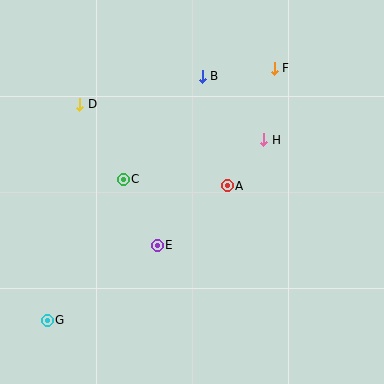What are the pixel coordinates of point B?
Point B is at (202, 76).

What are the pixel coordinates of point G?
Point G is at (47, 320).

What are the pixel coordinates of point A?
Point A is at (227, 186).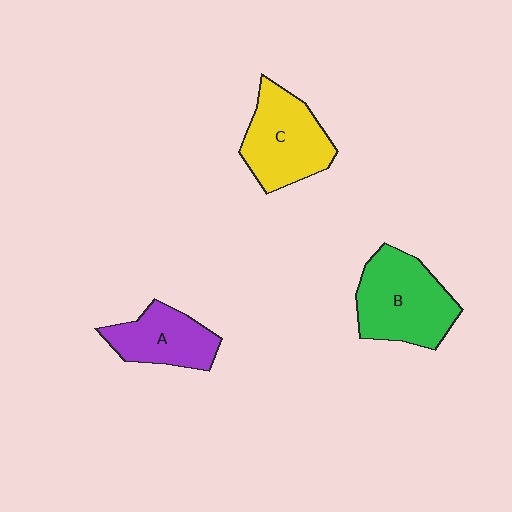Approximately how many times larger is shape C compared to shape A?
Approximately 1.3 times.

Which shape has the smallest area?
Shape A (purple).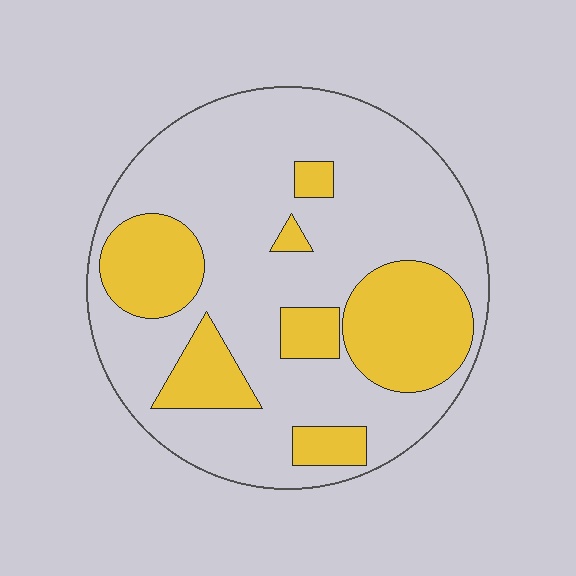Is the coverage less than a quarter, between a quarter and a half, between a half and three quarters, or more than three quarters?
Between a quarter and a half.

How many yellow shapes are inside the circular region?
7.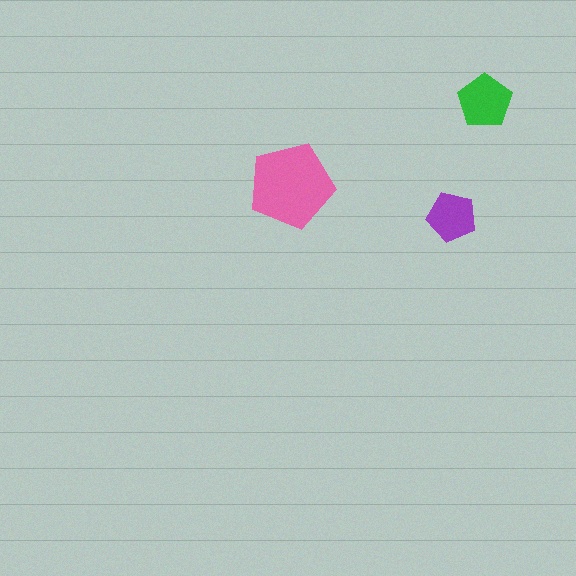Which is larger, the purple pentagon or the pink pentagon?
The pink one.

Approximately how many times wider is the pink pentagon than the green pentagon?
About 1.5 times wider.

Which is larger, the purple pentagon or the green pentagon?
The green one.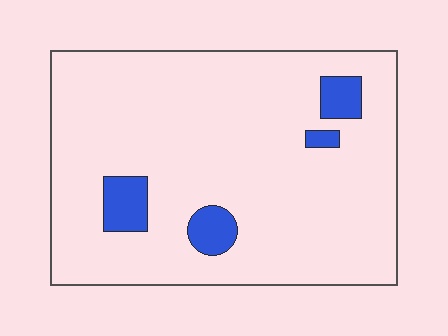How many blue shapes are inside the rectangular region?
4.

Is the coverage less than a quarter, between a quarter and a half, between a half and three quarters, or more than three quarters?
Less than a quarter.